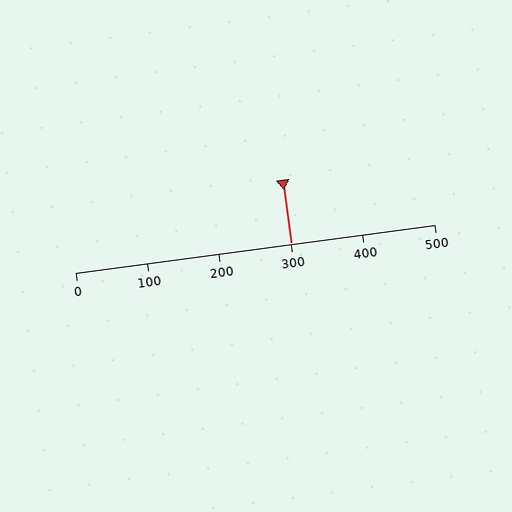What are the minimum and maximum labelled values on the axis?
The axis runs from 0 to 500.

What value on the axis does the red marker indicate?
The marker indicates approximately 300.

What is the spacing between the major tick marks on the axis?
The major ticks are spaced 100 apart.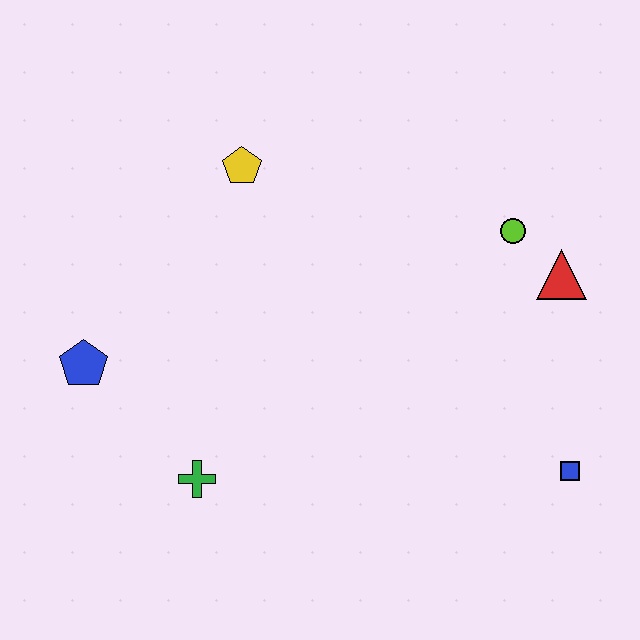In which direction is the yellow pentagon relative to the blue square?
The yellow pentagon is to the left of the blue square.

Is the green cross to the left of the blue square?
Yes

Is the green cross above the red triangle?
No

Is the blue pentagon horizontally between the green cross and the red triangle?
No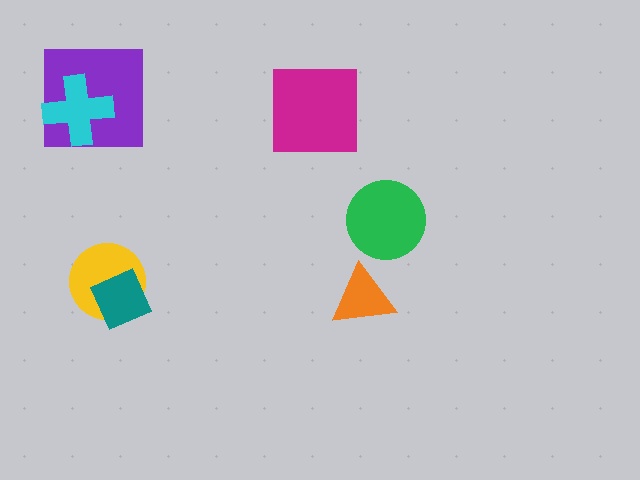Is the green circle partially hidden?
No, no other shape covers it.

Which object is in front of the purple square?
The cyan cross is in front of the purple square.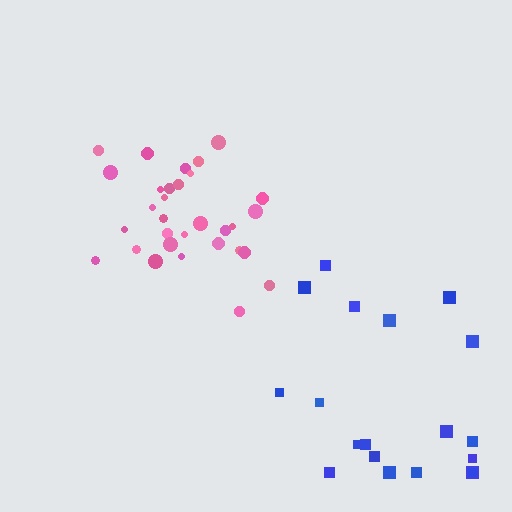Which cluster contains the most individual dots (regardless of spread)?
Pink (31).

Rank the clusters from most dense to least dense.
pink, blue.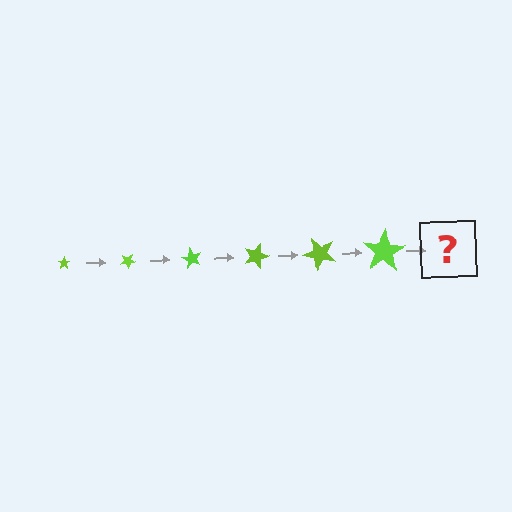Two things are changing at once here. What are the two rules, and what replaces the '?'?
The two rules are that the star grows larger each step and it rotates 30 degrees each step. The '?' should be a star, larger than the previous one and rotated 180 degrees from the start.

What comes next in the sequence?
The next element should be a star, larger than the previous one and rotated 180 degrees from the start.